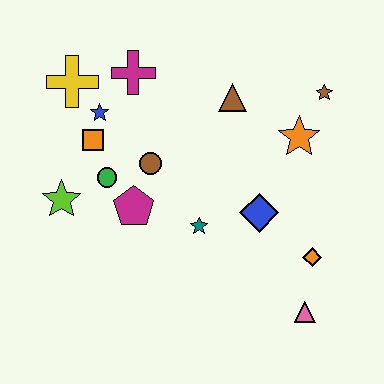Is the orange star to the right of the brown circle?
Yes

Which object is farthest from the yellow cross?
The pink triangle is farthest from the yellow cross.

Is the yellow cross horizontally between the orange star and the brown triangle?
No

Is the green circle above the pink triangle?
Yes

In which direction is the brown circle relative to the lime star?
The brown circle is to the right of the lime star.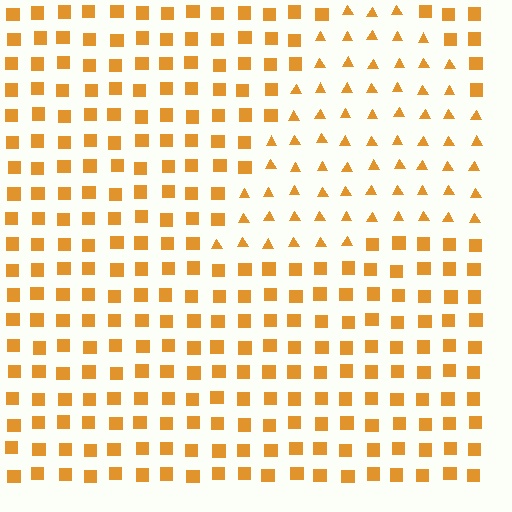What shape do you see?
I see a triangle.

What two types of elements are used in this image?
The image uses triangles inside the triangle region and squares outside it.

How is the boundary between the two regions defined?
The boundary is defined by a change in element shape: triangles inside vs. squares outside. All elements share the same color and spacing.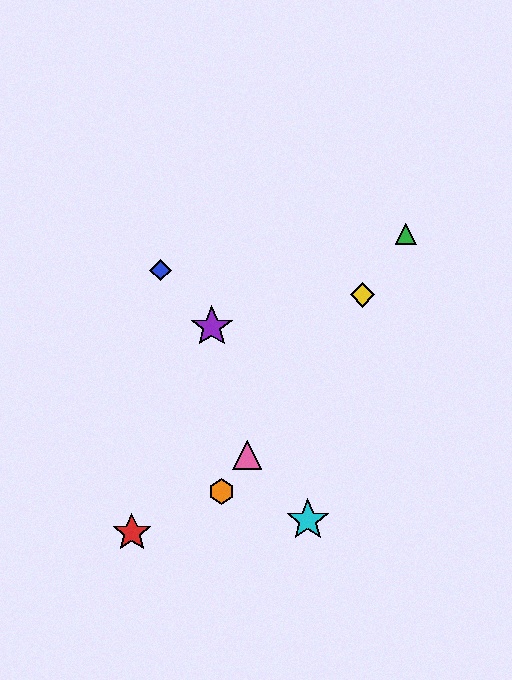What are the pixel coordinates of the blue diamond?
The blue diamond is at (160, 270).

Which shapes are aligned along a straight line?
The green triangle, the yellow diamond, the orange hexagon, the pink triangle are aligned along a straight line.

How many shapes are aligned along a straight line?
4 shapes (the green triangle, the yellow diamond, the orange hexagon, the pink triangle) are aligned along a straight line.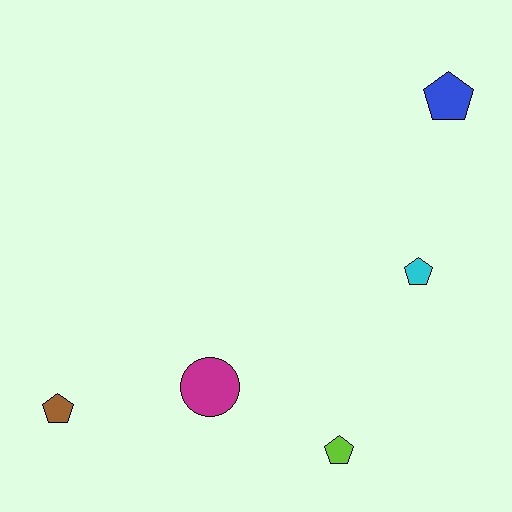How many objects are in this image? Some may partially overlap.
There are 5 objects.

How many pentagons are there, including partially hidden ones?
There are 4 pentagons.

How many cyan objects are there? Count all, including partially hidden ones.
There is 1 cyan object.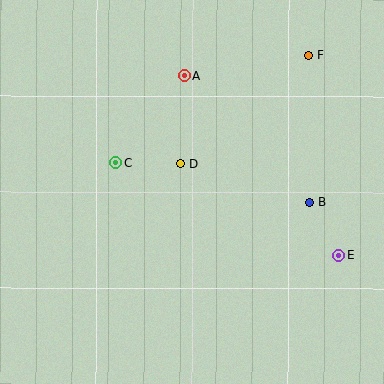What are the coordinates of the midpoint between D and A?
The midpoint between D and A is at (183, 120).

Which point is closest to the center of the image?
Point D at (181, 164) is closest to the center.